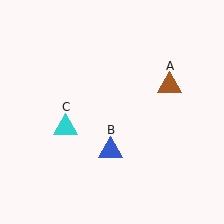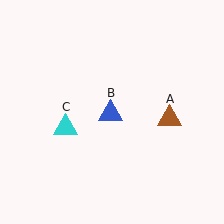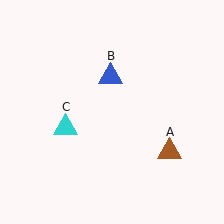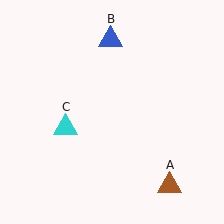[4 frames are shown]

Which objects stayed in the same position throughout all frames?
Cyan triangle (object C) remained stationary.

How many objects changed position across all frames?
2 objects changed position: brown triangle (object A), blue triangle (object B).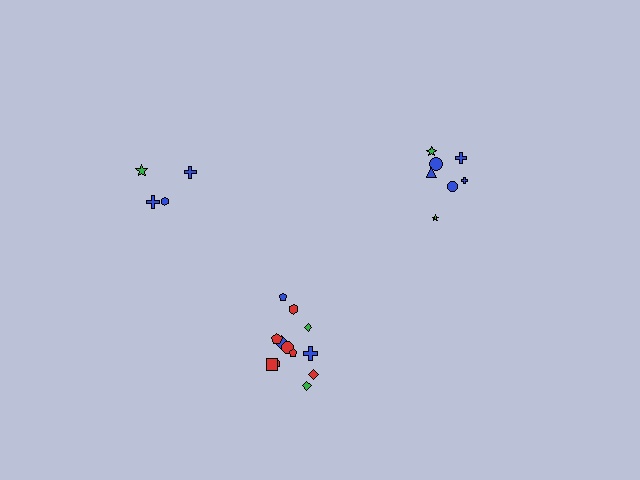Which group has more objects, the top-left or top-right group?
The top-right group.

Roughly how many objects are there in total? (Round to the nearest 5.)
Roughly 25 objects in total.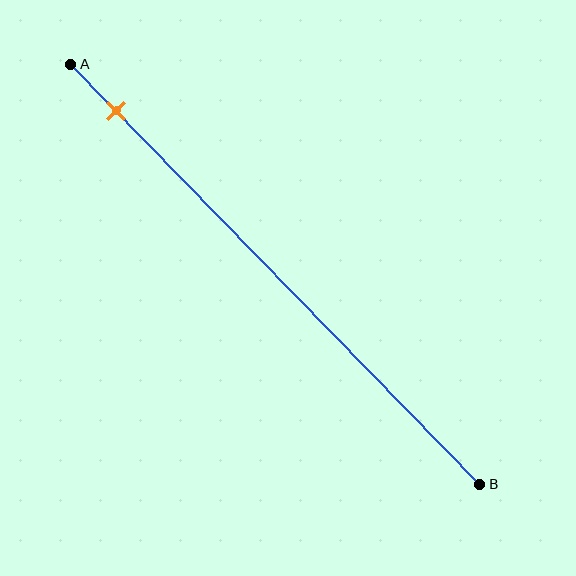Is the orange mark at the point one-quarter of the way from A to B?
No, the mark is at about 10% from A, not at the 25% one-quarter point.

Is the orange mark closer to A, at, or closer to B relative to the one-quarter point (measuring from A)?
The orange mark is closer to point A than the one-quarter point of segment AB.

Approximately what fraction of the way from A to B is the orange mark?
The orange mark is approximately 10% of the way from A to B.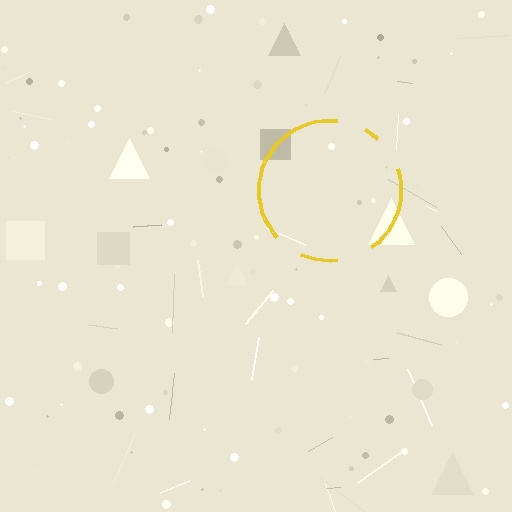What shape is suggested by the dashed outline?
The dashed outline suggests a circle.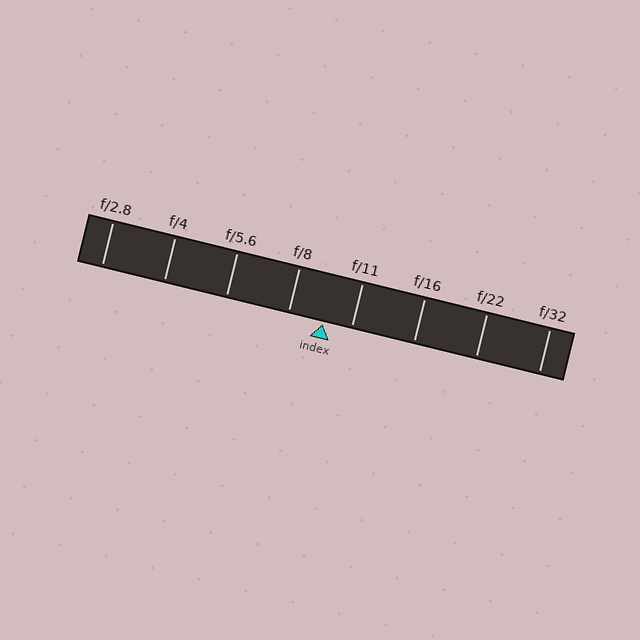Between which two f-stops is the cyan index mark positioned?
The index mark is between f/8 and f/11.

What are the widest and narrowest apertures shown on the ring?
The widest aperture shown is f/2.8 and the narrowest is f/32.